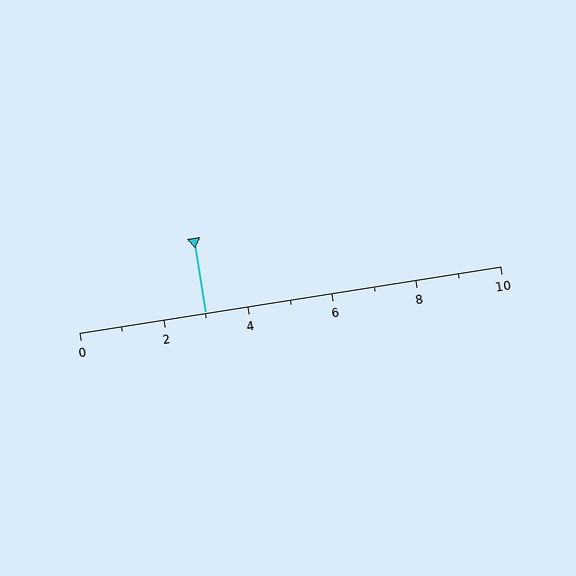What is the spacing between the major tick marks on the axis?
The major ticks are spaced 2 apart.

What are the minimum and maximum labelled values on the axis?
The axis runs from 0 to 10.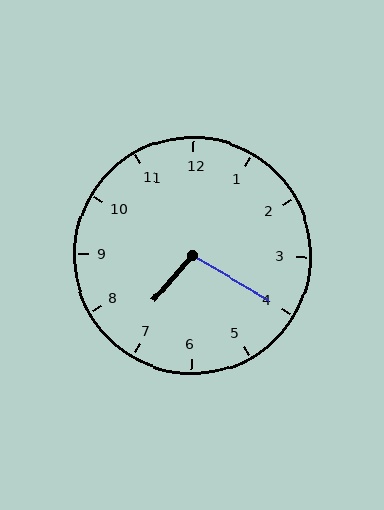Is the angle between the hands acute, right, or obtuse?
It is obtuse.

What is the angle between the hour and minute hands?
Approximately 100 degrees.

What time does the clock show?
7:20.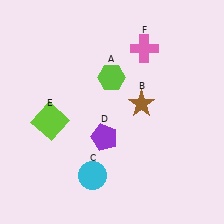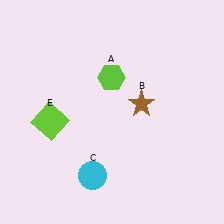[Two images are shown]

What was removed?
The purple pentagon (D), the pink cross (F) were removed in Image 2.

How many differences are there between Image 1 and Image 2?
There are 2 differences between the two images.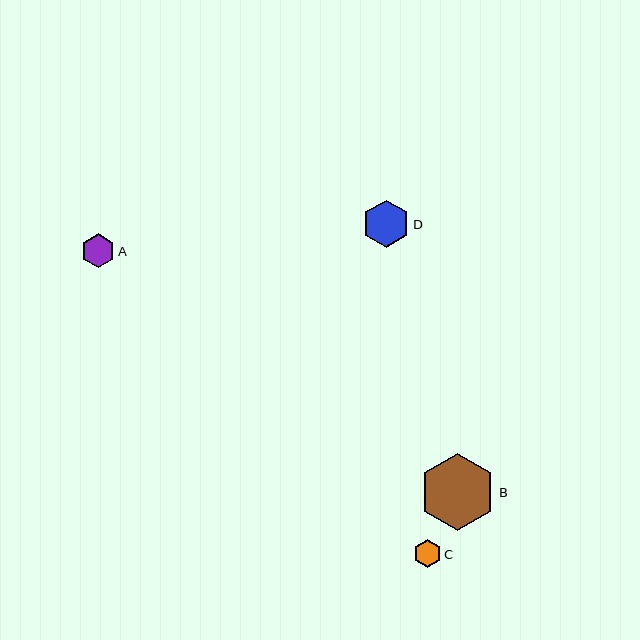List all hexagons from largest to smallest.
From largest to smallest: B, D, A, C.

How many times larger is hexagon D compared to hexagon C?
Hexagon D is approximately 1.7 times the size of hexagon C.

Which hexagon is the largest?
Hexagon B is the largest with a size of approximately 77 pixels.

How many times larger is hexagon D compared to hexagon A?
Hexagon D is approximately 1.4 times the size of hexagon A.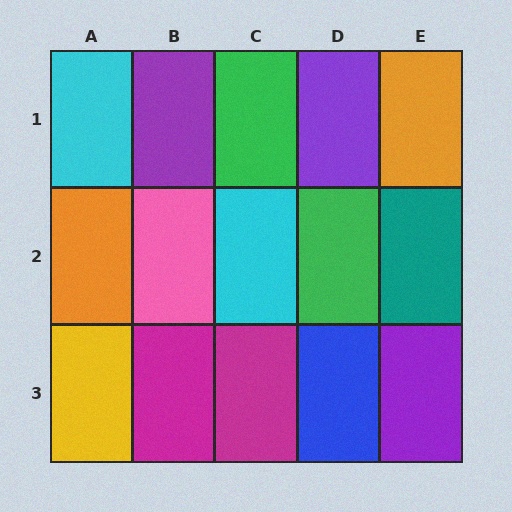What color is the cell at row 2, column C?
Cyan.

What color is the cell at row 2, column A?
Orange.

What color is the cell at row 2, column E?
Teal.